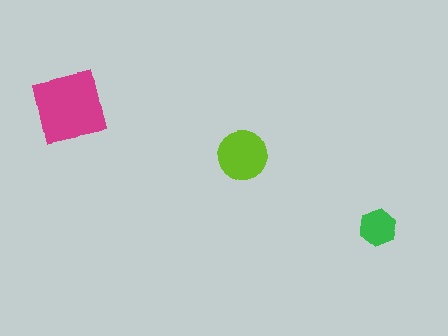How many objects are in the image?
There are 3 objects in the image.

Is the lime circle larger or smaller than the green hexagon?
Larger.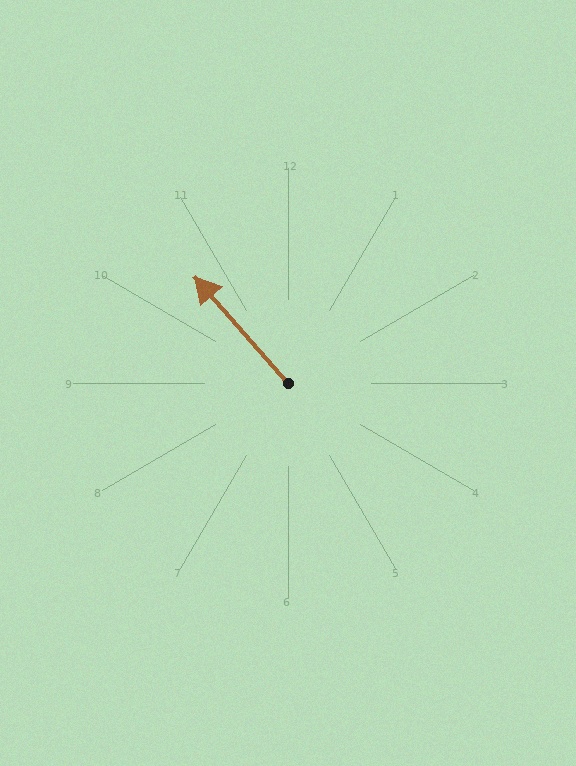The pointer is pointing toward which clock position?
Roughly 11 o'clock.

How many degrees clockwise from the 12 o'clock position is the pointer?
Approximately 319 degrees.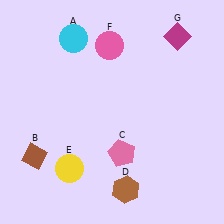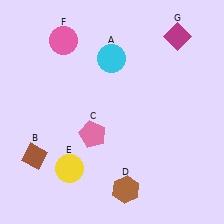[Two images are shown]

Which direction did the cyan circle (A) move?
The cyan circle (A) moved right.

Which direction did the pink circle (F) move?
The pink circle (F) moved left.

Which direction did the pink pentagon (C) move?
The pink pentagon (C) moved left.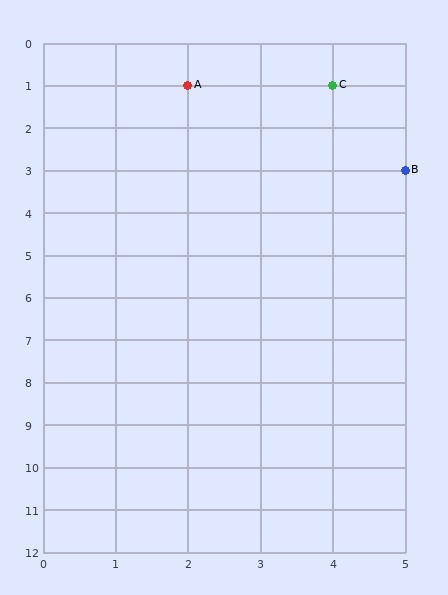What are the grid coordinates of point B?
Point B is at grid coordinates (5, 3).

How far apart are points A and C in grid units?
Points A and C are 2 columns apart.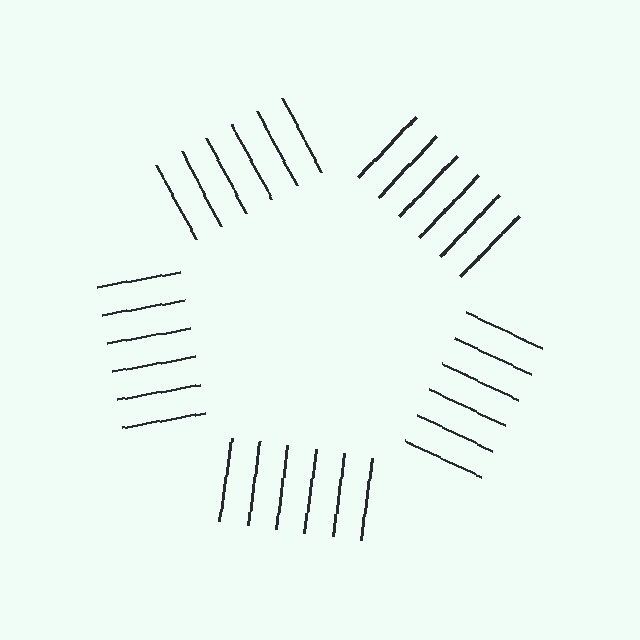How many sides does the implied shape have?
5 sides — the line-ends trace a pentagon.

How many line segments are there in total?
30 — 6 along each of the 5 edges.